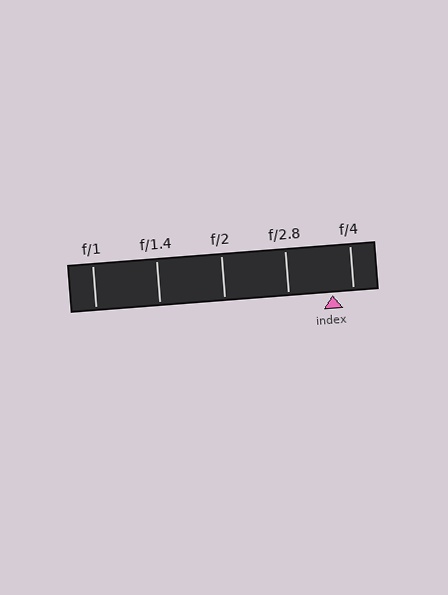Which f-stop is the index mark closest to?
The index mark is closest to f/4.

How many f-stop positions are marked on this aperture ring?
There are 5 f-stop positions marked.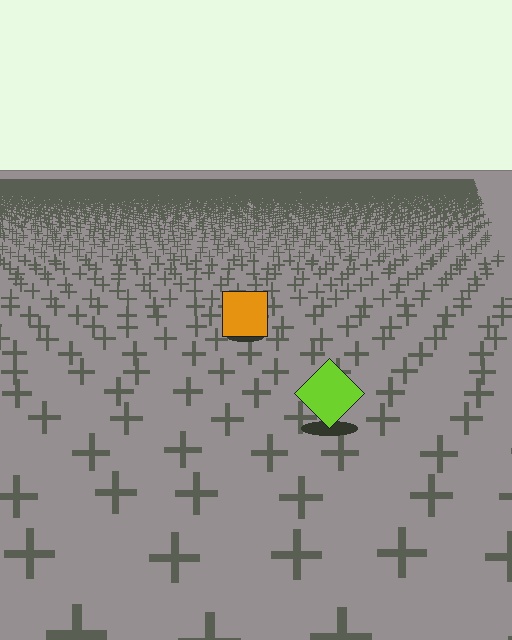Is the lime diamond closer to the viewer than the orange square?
Yes. The lime diamond is closer — you can tell from the texture gradient: the ground texture is coarser near it.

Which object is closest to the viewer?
The lime diamond is closest. The texture marks near it are larger and more spread out.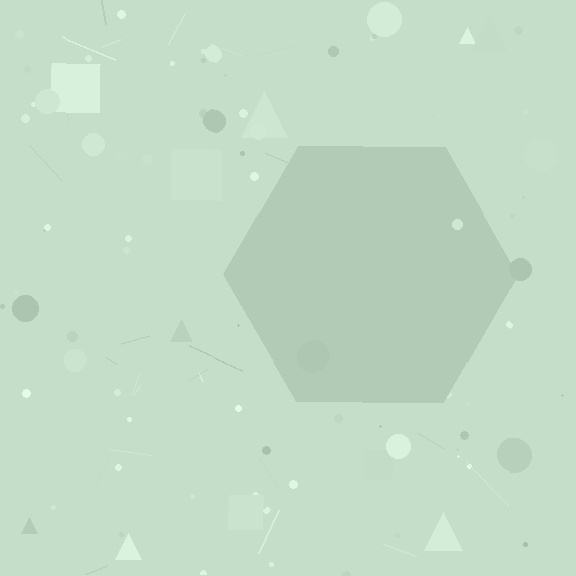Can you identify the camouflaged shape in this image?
The camouflaged shape is a hexagon.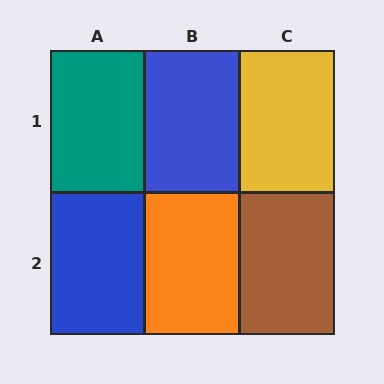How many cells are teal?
1 cell is teal.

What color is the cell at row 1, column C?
Yellow.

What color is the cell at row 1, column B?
Blue.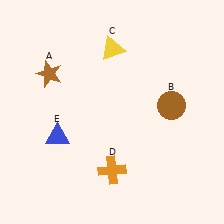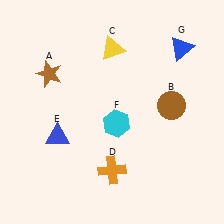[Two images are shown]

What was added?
A cyan hexagon (F), a blue triangle (G) were added in Image 2.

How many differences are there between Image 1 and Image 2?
There are 2 differences between the two images.